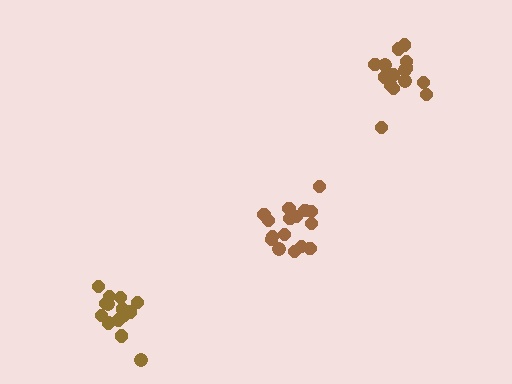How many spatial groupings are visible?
There are 3 spatial groupings.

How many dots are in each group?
Group 1: 15 dots, Group 2: 16 dots, Group 3: 15 dots (46 total).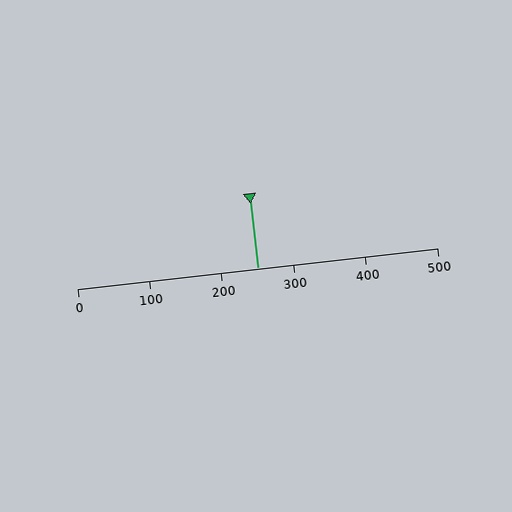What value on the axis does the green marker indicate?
The marker indicates approximately 250.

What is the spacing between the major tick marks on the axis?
The major ticks are spaced 100 apart.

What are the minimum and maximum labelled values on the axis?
The axis runs from 0 to 500.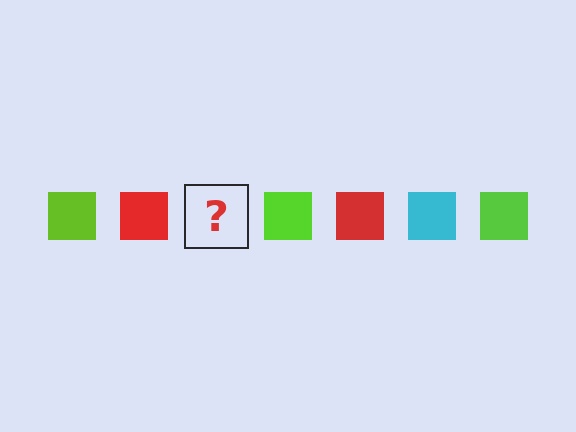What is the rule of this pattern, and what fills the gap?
The rule is that the pattern cycles through lime, red, cyan squares. The gap should be filled with a cyan square.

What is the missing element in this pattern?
The missing element is a cyan square.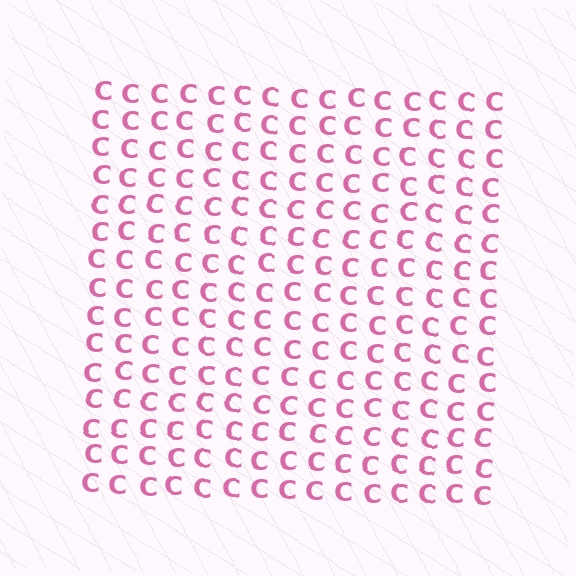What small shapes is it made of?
It is made of small letter C's.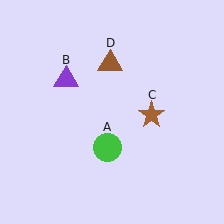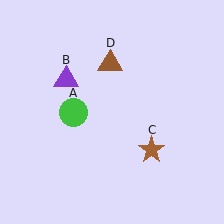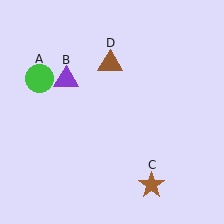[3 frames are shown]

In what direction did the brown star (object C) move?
The brown star (object C) moved down.